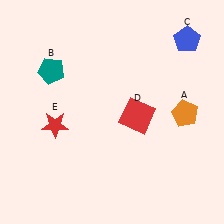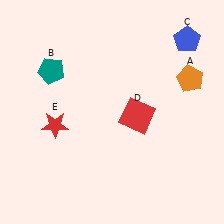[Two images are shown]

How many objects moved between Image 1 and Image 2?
1 object moved between the two images.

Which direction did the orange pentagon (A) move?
The orange pentagon (A) moved up.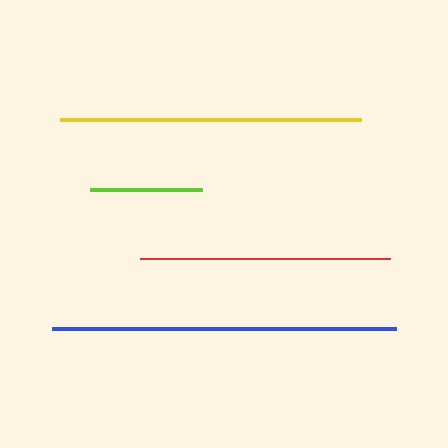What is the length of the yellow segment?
The yellow segment is approximately 301 pixels long.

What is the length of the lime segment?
The lime segment is approximately 112 pixels long.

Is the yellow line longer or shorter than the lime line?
The yellow line is longer than the lime line.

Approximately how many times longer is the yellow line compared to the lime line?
The yellow line is approximately 2.7 times the length of the lime line.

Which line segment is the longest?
The blue line is the longest at approximately 345 pixels.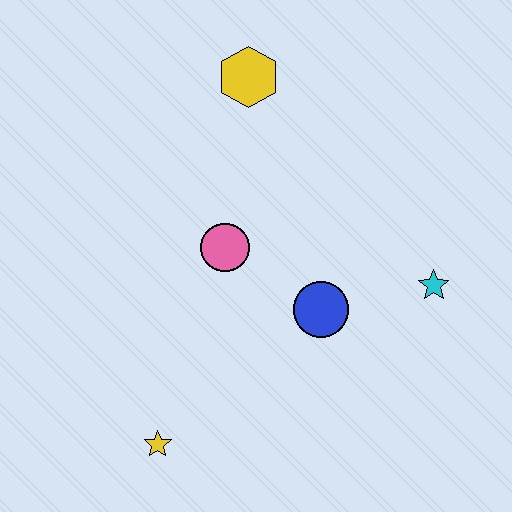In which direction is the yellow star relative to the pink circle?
The yellow star is below the pink circle.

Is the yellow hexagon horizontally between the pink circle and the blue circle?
Yes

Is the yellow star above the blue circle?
No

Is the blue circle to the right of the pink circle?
Yes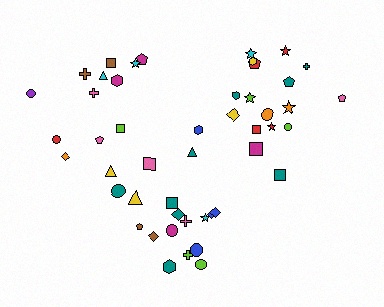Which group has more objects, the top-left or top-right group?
The top-right group.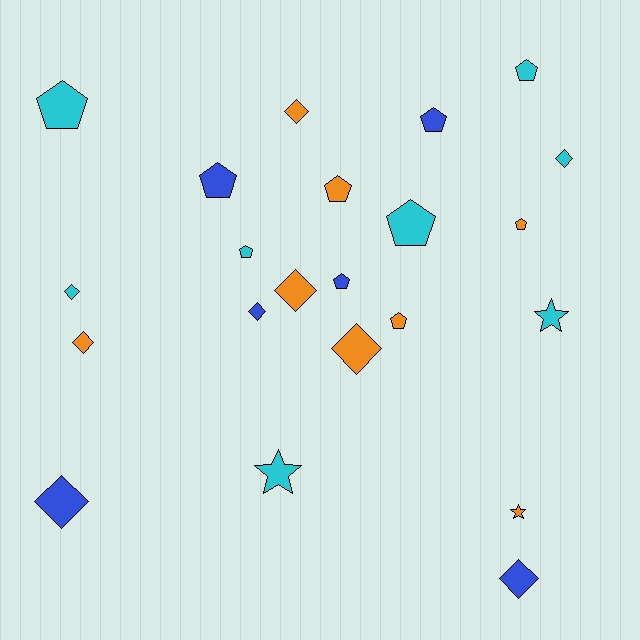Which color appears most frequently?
Orange, with 8 objects.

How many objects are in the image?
There are 22 objects.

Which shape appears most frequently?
Pentagon, with 10 objects.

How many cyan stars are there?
There are 2 cyan stars.